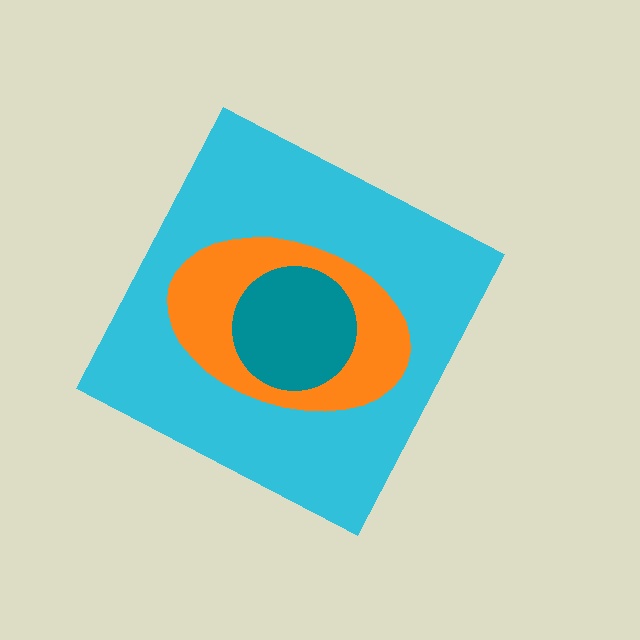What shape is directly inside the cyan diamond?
The orange ellipse.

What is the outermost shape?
The cyan diamond.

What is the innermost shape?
The teal circle.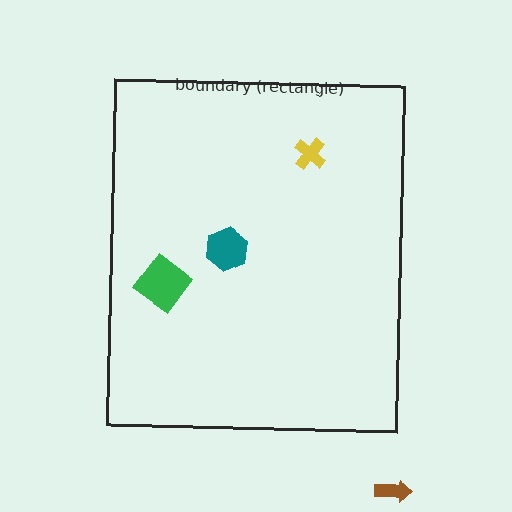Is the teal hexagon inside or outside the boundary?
Inside.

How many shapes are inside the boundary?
3 inside, 1 outside.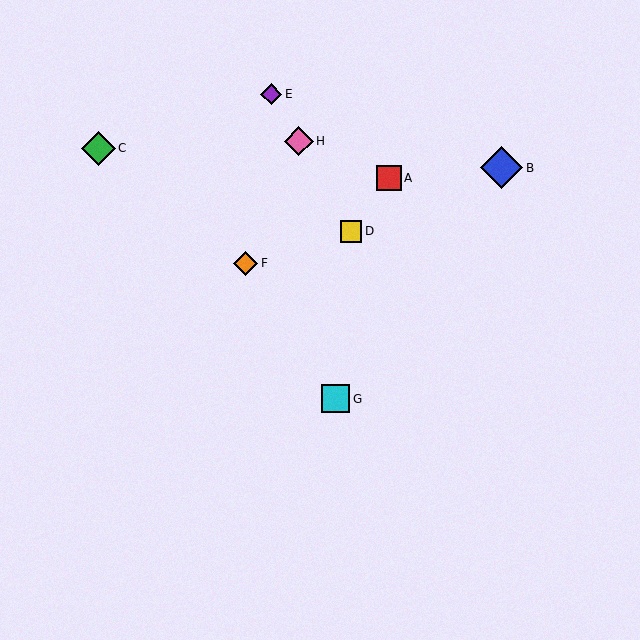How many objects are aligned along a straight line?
3 objects (D, E, H) are aligned along a straight line.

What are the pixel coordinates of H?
Object H is at (299, 141).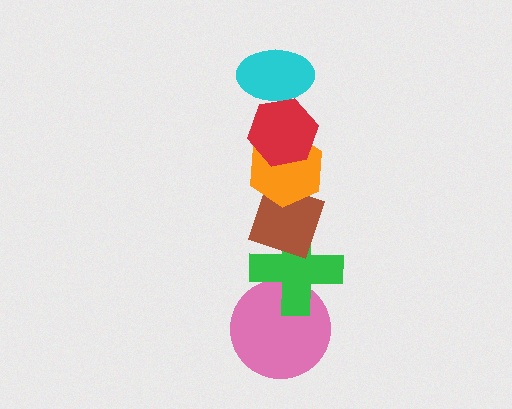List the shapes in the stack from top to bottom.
From top to bottom: the cyan ellipse, the red hexagon, the orange hexagon, the brown diamond, the green cross, the pink circle.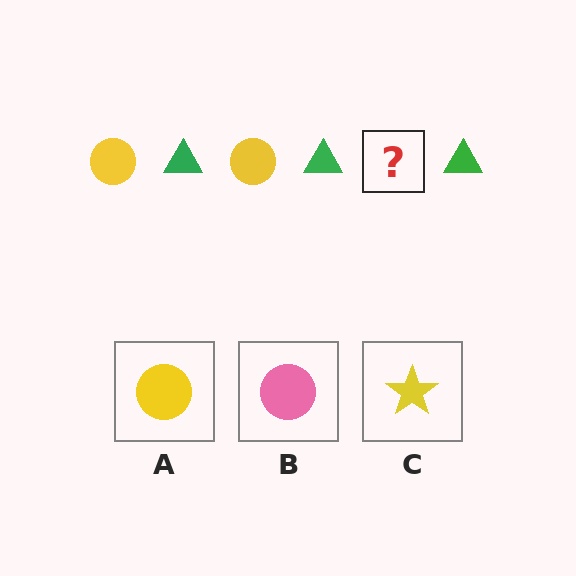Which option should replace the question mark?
Option A.